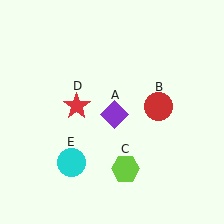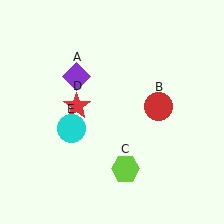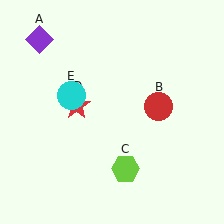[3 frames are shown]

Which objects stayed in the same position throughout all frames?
Red circle (object B) and lime hexagon (object C) and red star (object D) remained stationary.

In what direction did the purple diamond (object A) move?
The purple diamond (object A) moved up and to the left.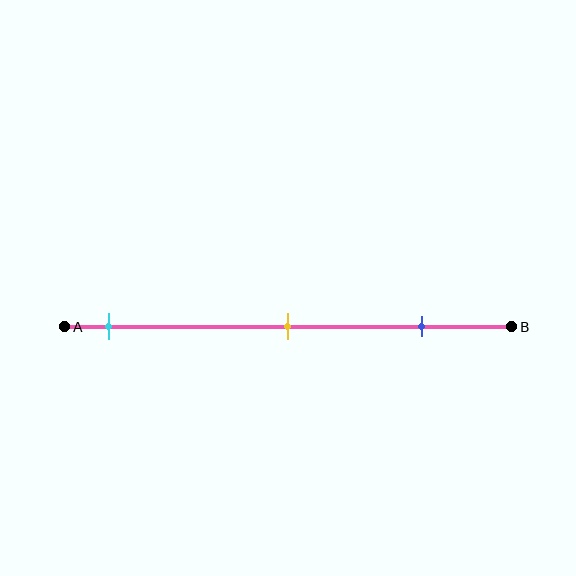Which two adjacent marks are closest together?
The yellow and blue marks are the closest adjacent pair.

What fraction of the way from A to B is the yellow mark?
The yellow mark is approximately 50% (0.5) of the way from A to B.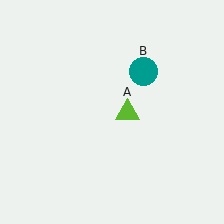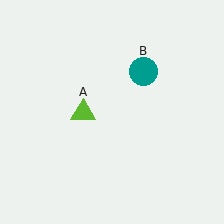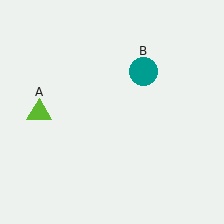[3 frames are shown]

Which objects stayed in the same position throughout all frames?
Teal circle (object B) remained stationary.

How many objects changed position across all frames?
1 object changed position: lime triangle (object A).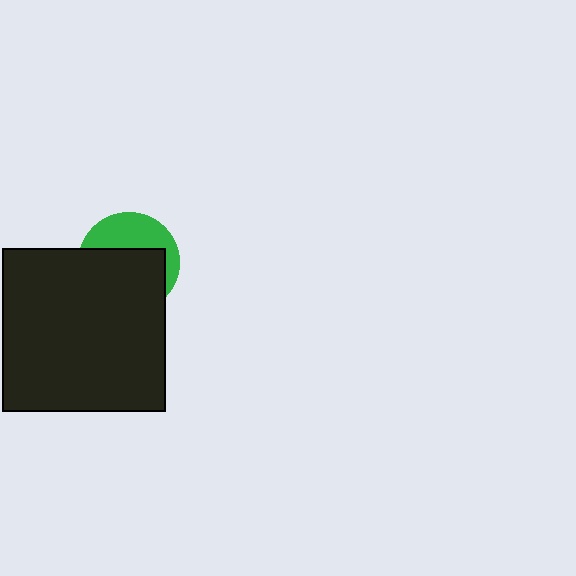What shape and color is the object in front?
The object in front is a black square.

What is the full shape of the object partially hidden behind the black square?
The partially hidden object is a green circle.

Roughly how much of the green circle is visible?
A small part of it is visible (roughly 38%).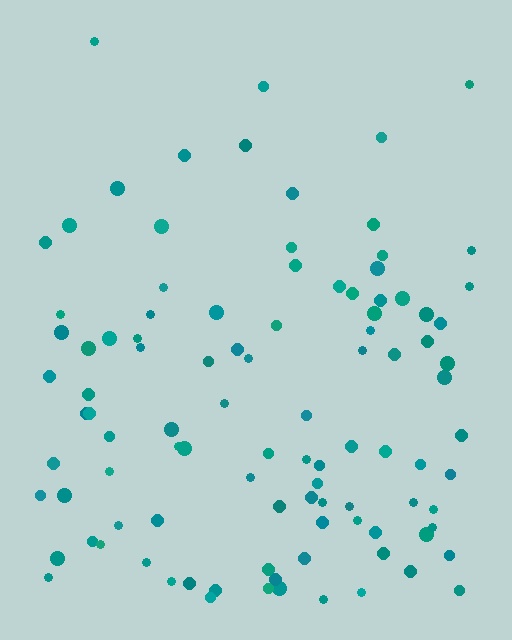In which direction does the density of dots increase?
From top to bottom, with the bottom side densest.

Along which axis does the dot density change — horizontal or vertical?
Vertical.